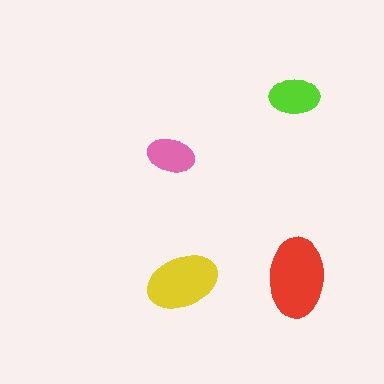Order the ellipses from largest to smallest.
the red one, the yellow one, the lime one, the pink one.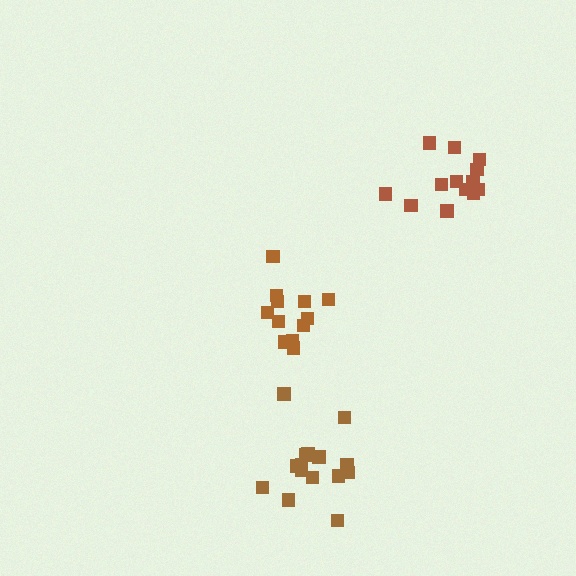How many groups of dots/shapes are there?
There are 3 groups.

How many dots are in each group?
Group 1: 12 dots, Group 2: 15 dots, Group 3: 13 dots (40 total).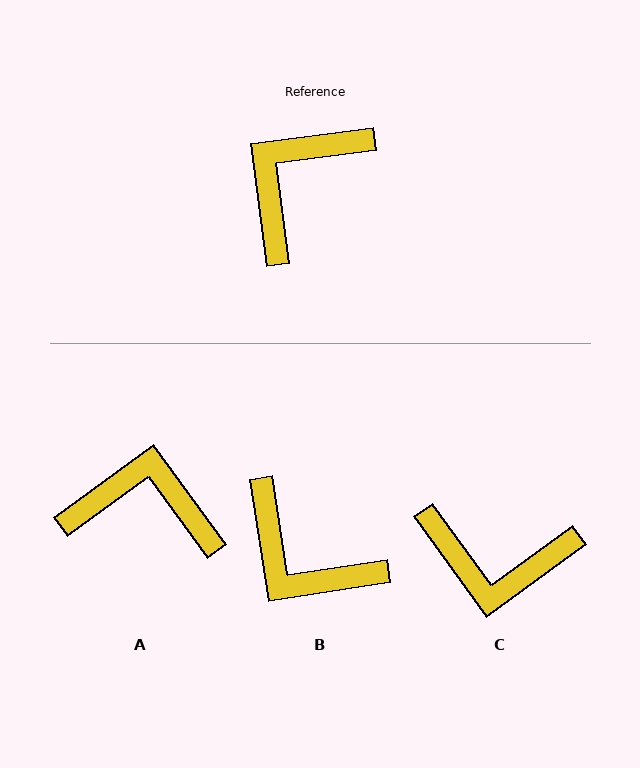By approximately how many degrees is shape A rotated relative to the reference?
Approximately 61 degrees clockwise.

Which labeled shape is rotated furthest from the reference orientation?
C, about 119 degrees away.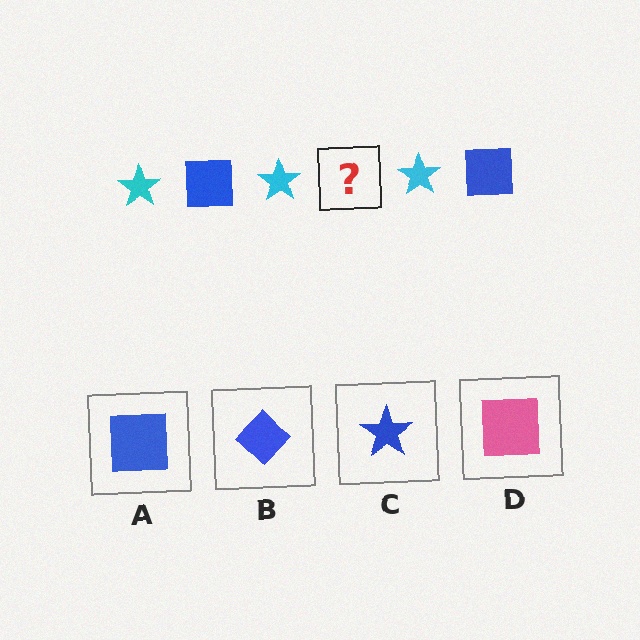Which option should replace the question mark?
Option A.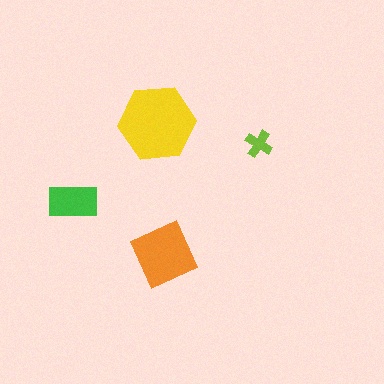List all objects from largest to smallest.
The yellow hexagon, the orange diamond, the green rectangle, the lime cross.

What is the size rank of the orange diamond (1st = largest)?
2nd.